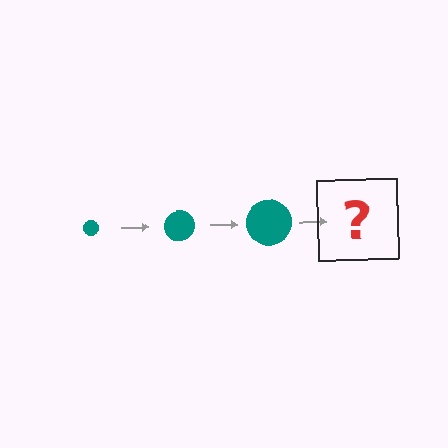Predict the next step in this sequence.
The next step is a teal circle, larger than the previous one.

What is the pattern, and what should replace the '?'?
The pattern is that the circle gets progressively larger each step. The '?' should be a teal circle, larger than the previous one.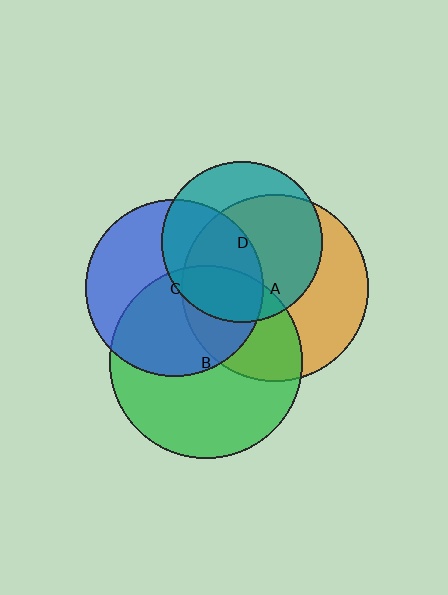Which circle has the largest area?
Circle B (green).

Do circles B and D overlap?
Yes.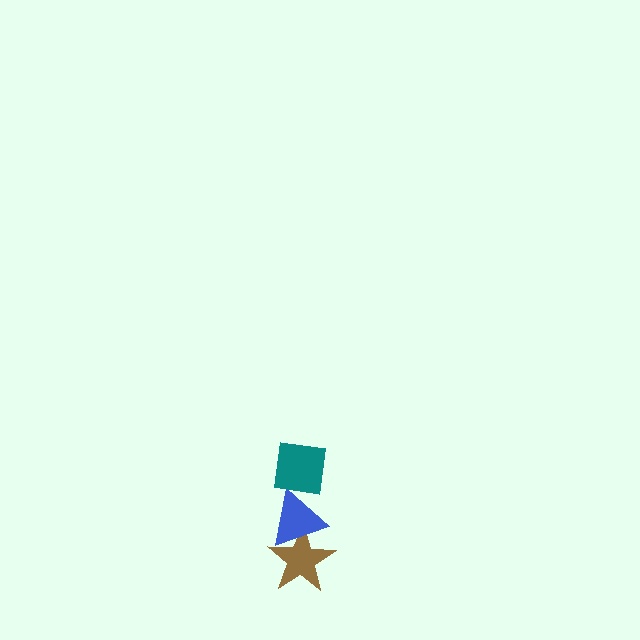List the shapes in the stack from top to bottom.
From top to bottom: the teal square, the blue triangle, the brown star.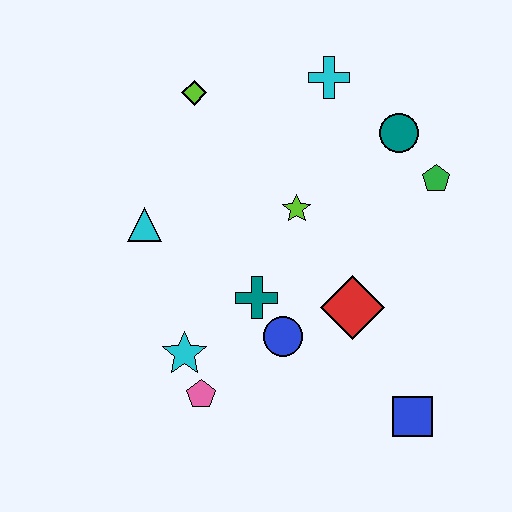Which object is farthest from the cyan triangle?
The blue square is farthest from the cyan triangle.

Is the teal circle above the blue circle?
Yes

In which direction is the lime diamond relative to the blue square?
The lime diamond is above the blue square.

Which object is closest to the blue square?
The red diamond is closest to the blue square.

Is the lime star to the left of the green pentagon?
Yes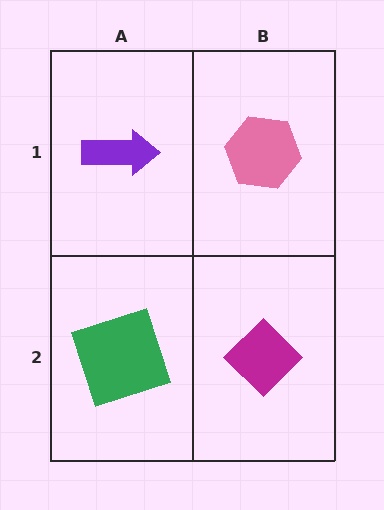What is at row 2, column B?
A magenta diamond.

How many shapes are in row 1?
2 shapes.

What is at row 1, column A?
A purple arrow.